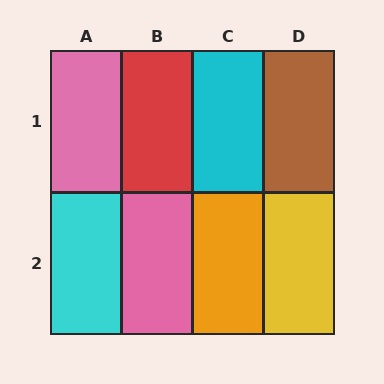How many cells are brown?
1 cell is brown.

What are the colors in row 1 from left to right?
Pink, red, cyan, brown.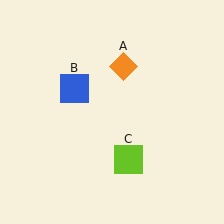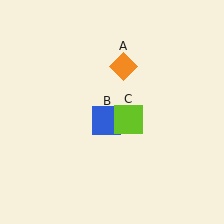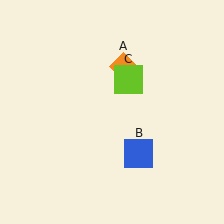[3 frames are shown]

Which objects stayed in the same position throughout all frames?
Orange diamond (object A) remained stationary.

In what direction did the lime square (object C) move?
The lime square (object C) moved up.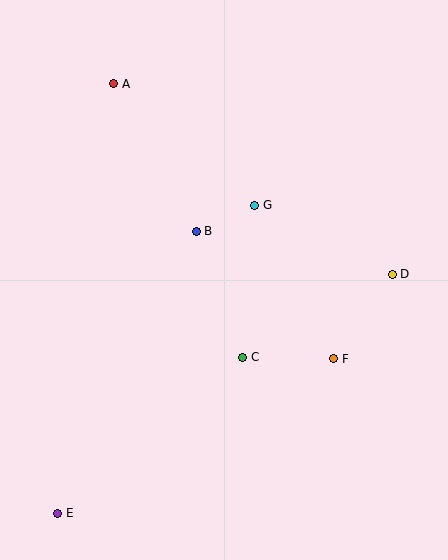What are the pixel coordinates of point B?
Point B is at (196, 231).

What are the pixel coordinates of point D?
Point D is at (392, 274).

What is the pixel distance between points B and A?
The distance between B and A is 169 pixels.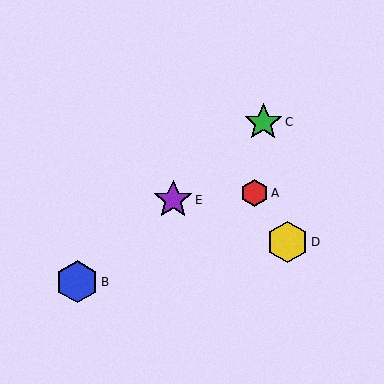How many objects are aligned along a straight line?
3 objects (B, C, E) are aligned along a straight line.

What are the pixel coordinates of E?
Object E is at (173, 200).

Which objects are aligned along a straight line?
Objects B, C, E are aligned along a straight line.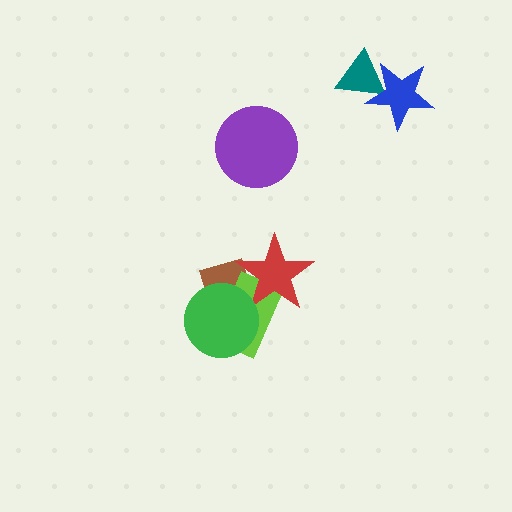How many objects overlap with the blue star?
1 object overlaps with the blue star.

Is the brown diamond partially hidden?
Yes, it is partially covered by another shape.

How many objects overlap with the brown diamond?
3 objects overlap with the brown diamond.